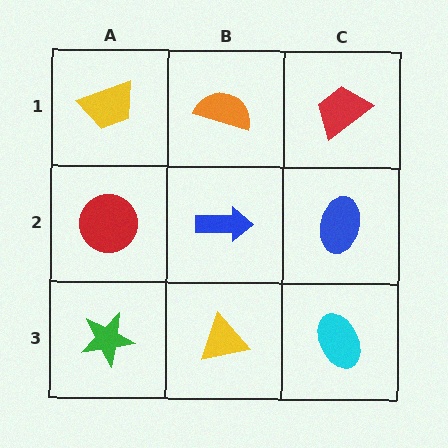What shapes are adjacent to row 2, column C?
A red trapezoid (row 1, column C), a cyan ellipse (row 3, column C), a blue arrow (row 2, column B).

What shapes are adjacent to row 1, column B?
A blue arrow (row 2, column B), a yellow trapezoid (row 1, column A), a red trapezoid (row 1, column C).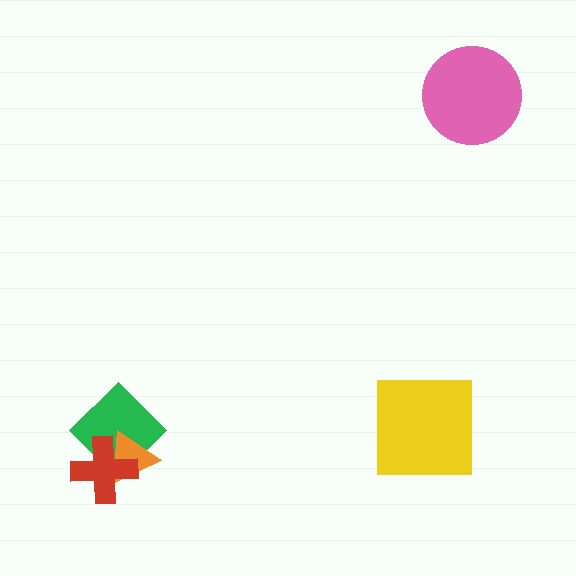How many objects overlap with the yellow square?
0 objects overlap with the yellow square.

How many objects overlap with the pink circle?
0 objects overlap with the pink circle.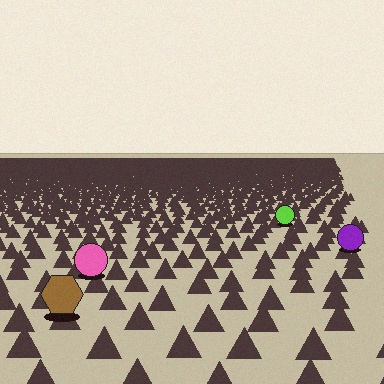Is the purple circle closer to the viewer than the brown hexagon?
No. The brown hexagon is closer — you can tell from the texture gradient: the ground texture is coarser near it.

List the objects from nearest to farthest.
From nearest to farthest: the brown hexagon, the pink circle, the purple circle, the lime circle.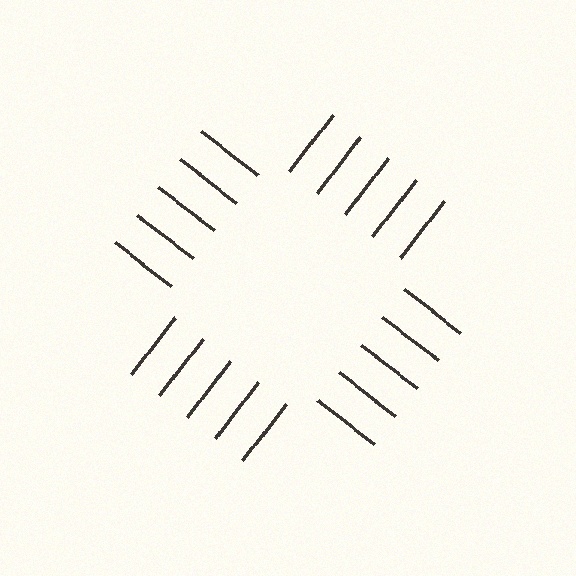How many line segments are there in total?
20 — 5 along each of the 4 edges.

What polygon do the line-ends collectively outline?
An illusory square — the line segments terminate on its edges but no continuous stroke is drawn.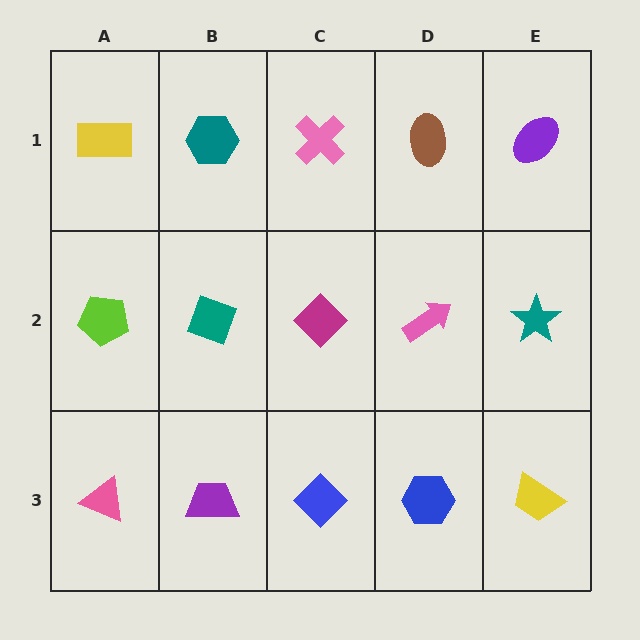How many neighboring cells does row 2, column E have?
3.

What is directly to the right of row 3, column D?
A yellow trapezoid.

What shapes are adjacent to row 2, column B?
A teal hexagon (row 1, column B), a purple trapezoid (row 3, column B), a lime pentagon (row 2, column A), a magenta diamond (row 2, column C).